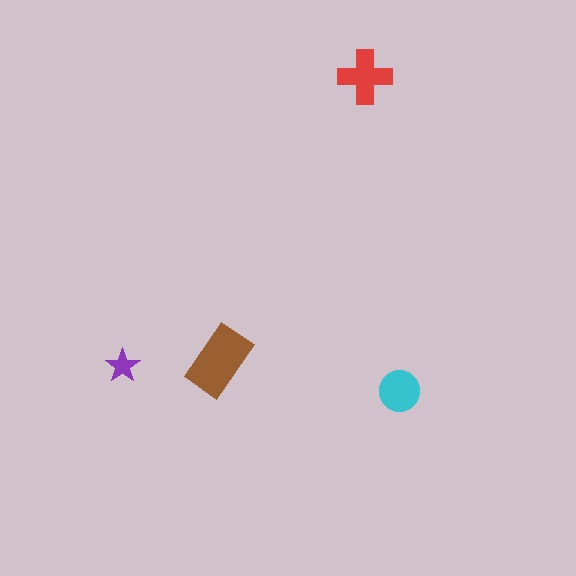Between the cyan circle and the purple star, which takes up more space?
The cyan circle.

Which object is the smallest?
The purple star.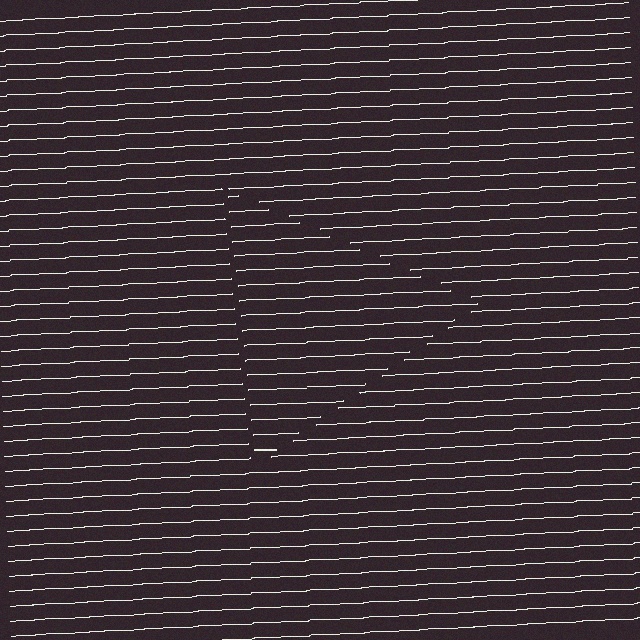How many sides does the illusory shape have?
3 sides — the line-ends trace a triangle.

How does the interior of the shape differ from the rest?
The interior of the shape contains the same grating, shifted by half a period — the contour is defined by the phase discontinuity where line-ends from the inner and outer gratings abut.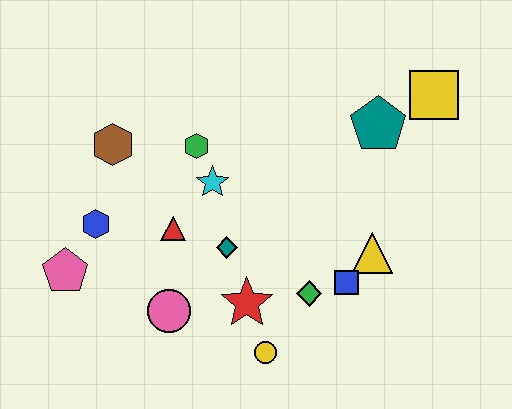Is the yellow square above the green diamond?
Yes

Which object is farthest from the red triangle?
The yellow square is farthest from the red triangle.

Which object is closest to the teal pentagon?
The yellow square is closest to the teal pentagon.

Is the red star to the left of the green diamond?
Yes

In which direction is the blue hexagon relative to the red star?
The blue hexagon is to the left of the red star.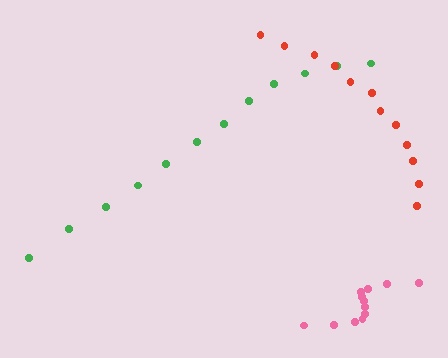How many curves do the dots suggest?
There are 3 distinct paths.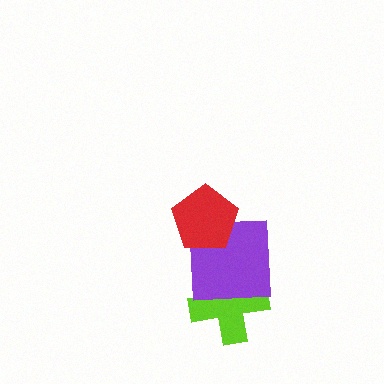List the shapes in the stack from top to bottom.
From top to bottom: the red pentagon, the purple square, the lime cross.